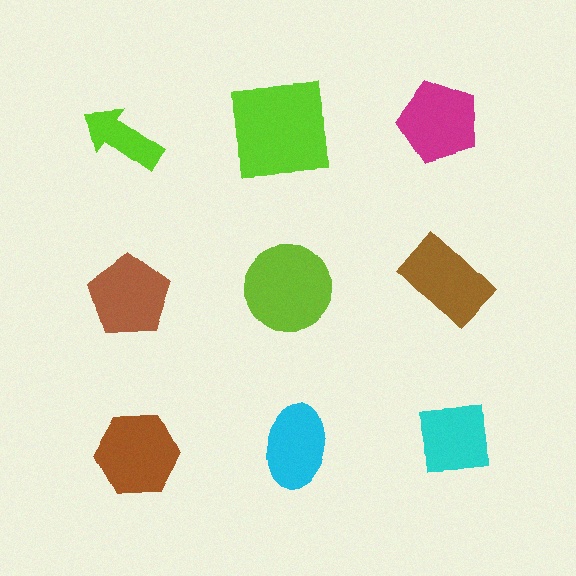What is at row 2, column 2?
A lime circle.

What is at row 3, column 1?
A brown hexagon.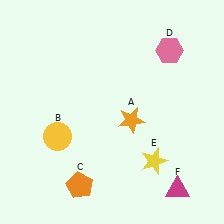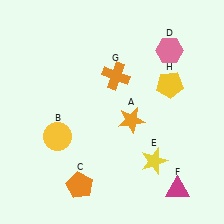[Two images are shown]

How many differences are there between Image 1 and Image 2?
There are 2 differences between the two images.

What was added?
An orange cross (G), a yellow pentagon (H) were added in Image 2.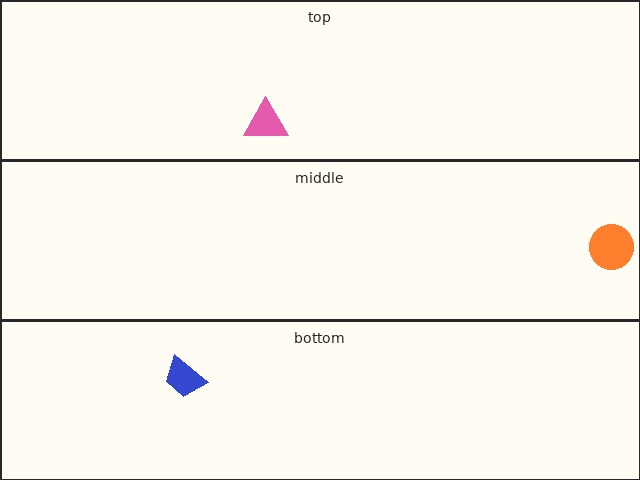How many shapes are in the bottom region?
1.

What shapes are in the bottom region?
The blue trapezoid.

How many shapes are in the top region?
1.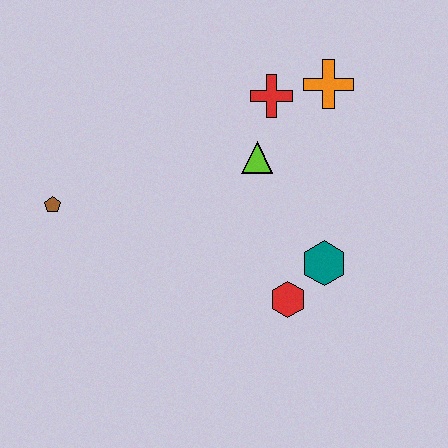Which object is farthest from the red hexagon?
The brown pentagon is farthest from the red hexagon.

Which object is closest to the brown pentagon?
The lime triangle is closest to the brown pentagon.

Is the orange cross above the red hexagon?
Yes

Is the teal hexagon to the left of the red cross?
No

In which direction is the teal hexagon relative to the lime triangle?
The teal hexagon is below the lime triangle.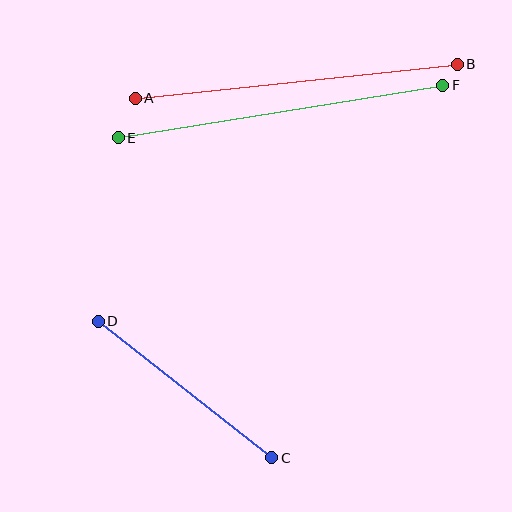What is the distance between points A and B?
The distance is approximately 324 pixels.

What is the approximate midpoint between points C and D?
The midpoint is at approximately (185, 389) pixels.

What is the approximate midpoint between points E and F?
The midpoint is at approximately (281, 112) pixels.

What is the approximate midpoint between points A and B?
The midpoint is at approximately (296, 81) pixels.